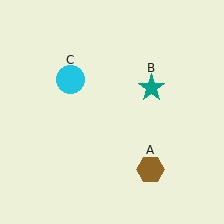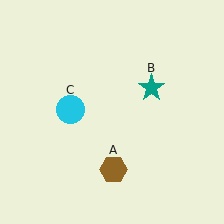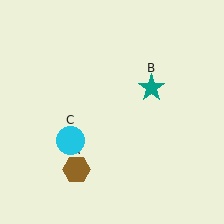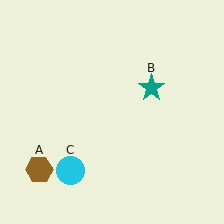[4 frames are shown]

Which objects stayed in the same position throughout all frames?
Teal star (object B) remained stationary.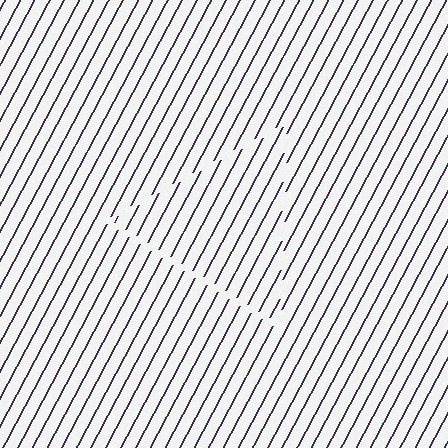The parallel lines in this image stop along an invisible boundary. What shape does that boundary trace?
An illusory triangle. The interior of the shape contains the same grating, shifted by half a period — the contour is defined by the phase discontinuity where line-ends from the inner and outer gratings abut.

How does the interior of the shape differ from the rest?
The interior of the shape contains the same grating, shifted by half a period — the contour is defined by the phase discontinuity where line-ends from the inner and outer gratings abut.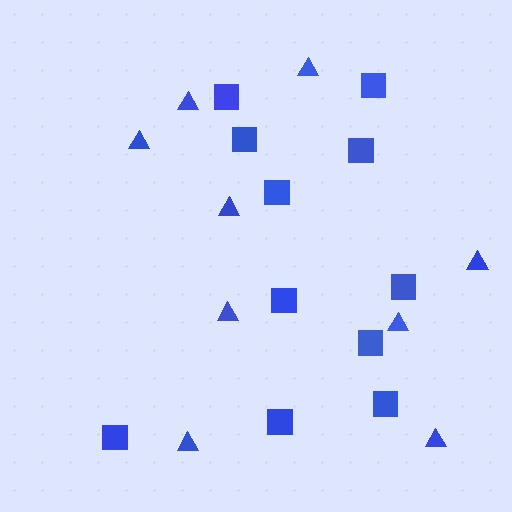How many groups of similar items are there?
There are 2 groups: one group of squares (11) and one group of triangles (9).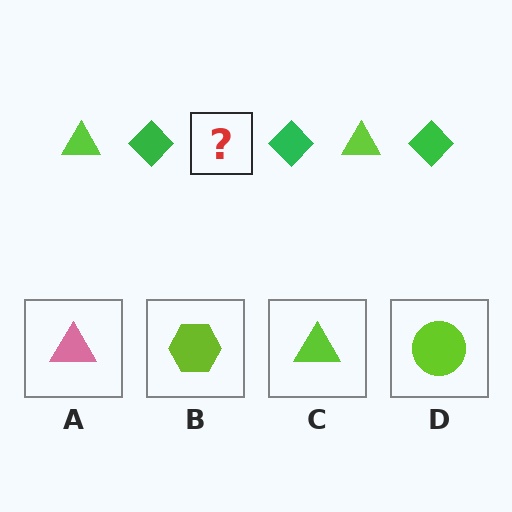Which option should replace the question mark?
Option C.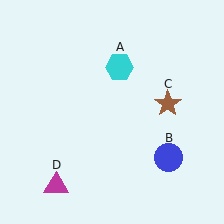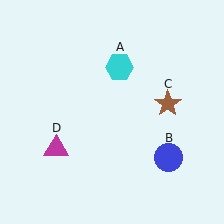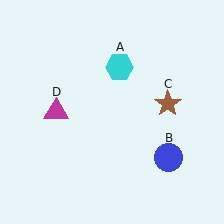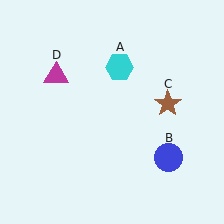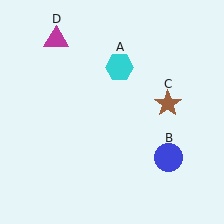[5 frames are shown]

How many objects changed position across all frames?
1 object changed position: magenta triangle (object D).